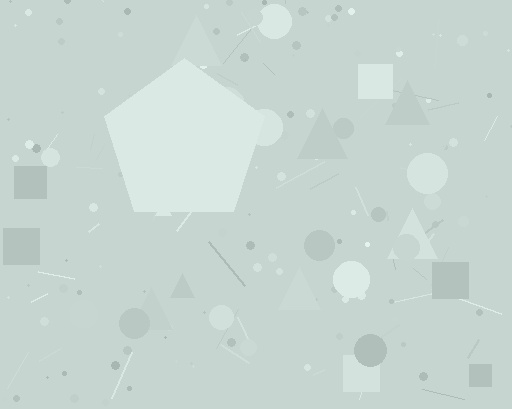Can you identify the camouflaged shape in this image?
The camouflaged shape is a pentagon.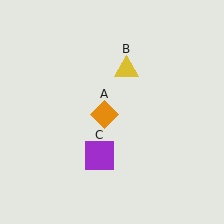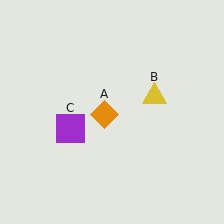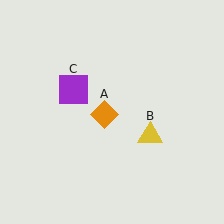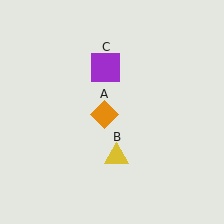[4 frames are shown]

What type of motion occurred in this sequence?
The yellow triangle (object B), purple square (object C) rotated clockwise around the center of the scene.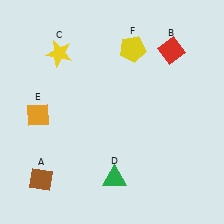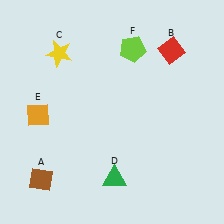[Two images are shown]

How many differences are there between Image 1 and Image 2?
There is 1 difference between the two images.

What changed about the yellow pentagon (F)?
In Image 1, F is yellow. In Image 2, it changed to lime.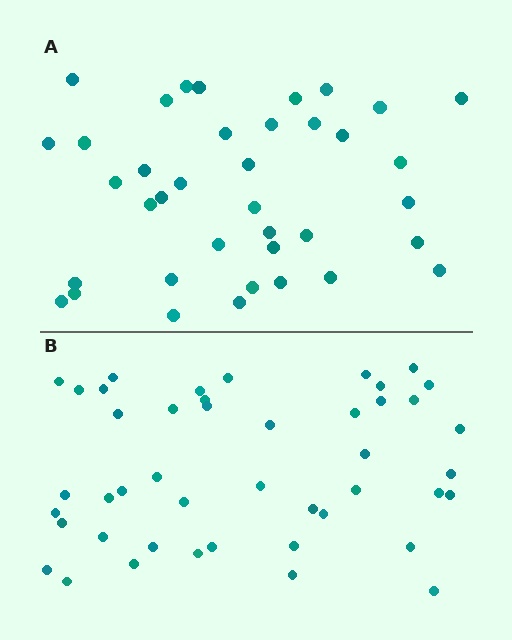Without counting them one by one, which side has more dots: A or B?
Region B (the bottom region) has more dots.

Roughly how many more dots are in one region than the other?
Region B has roughly 8 or so more dots than region A.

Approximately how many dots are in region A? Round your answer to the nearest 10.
About 40 dots. (The exact count is 38, which rounds to 40.)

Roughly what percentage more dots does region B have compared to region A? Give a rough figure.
About 20% more.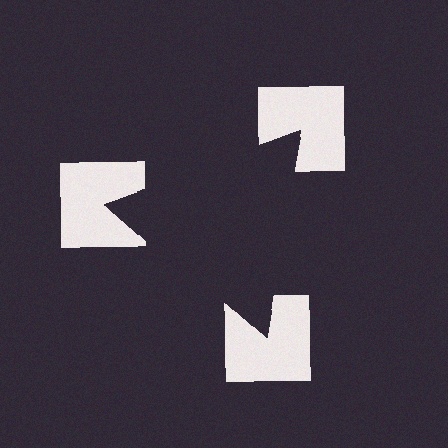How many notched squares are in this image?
There are 3 — one at each vertex of the illusory triangle.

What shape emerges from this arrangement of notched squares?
An illusory triangle — its edges are inferred from the aligned wedge cuts in the notched squares, not physically drawn.